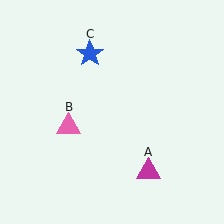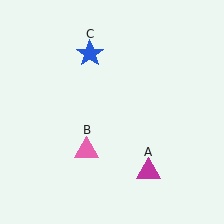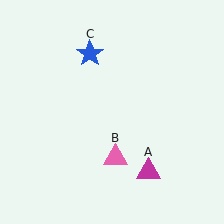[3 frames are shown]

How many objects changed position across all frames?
1 object changed position: pink triangle (object B).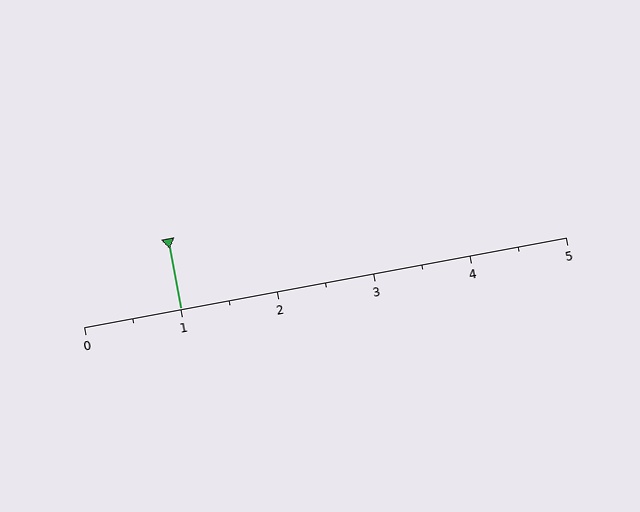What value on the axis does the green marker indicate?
The marker indicates approximately 1.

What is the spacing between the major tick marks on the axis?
The major ticks are spaced 1 apart.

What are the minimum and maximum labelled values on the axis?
The axis runs from 0 to 5.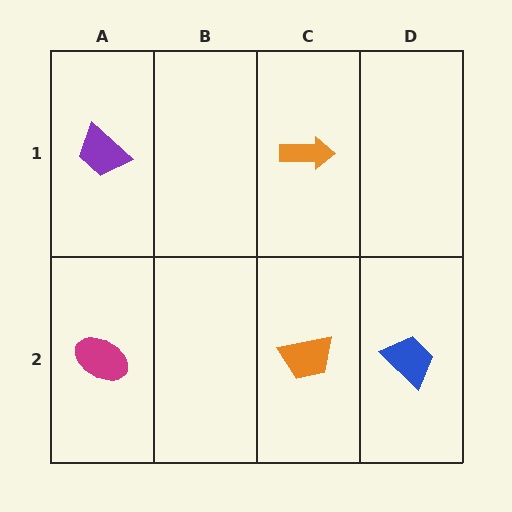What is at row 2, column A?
A magenta ellipse.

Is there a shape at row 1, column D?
No, that cell is empty.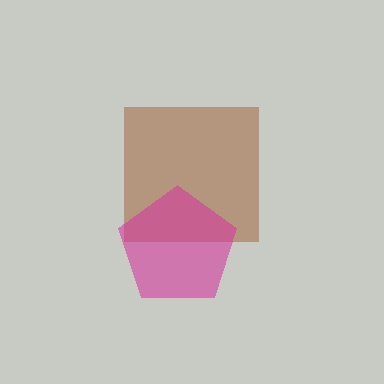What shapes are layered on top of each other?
The layered shapes are: a brown square, a magenta pentagon.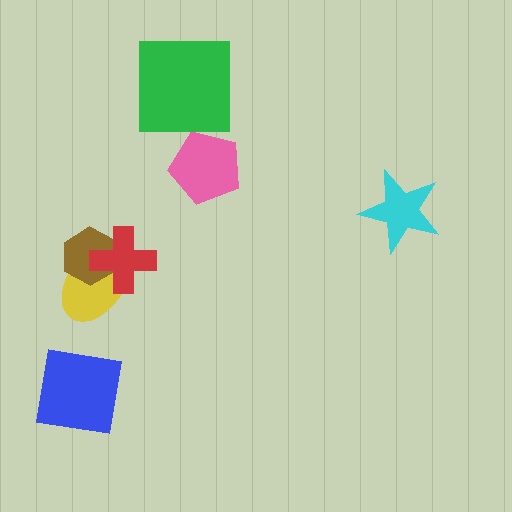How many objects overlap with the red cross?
2 objects overlap with the red cross.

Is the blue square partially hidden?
No, no other shape covers it.